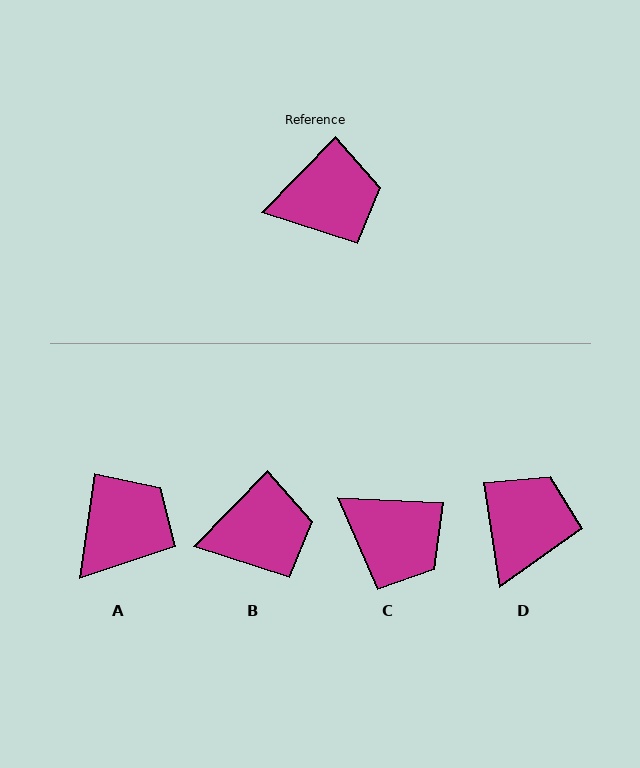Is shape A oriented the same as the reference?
No, it is off by about 36 degrees.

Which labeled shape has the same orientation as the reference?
B.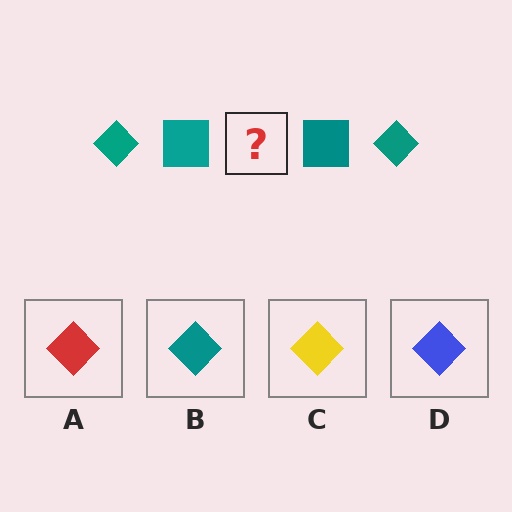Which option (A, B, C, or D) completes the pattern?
B.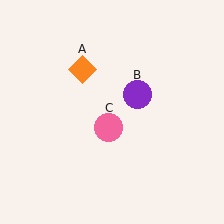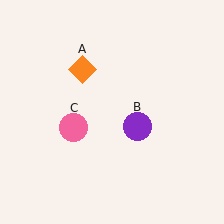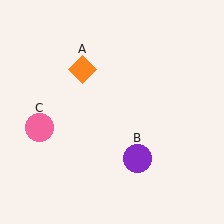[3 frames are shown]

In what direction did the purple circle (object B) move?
The purple circle (object B) moved down.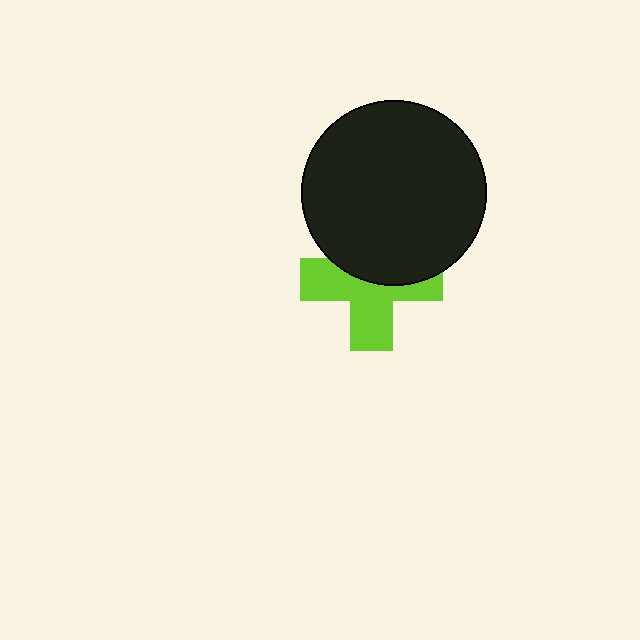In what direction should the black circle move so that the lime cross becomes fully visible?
The black circle should move up. That is the shortest direction to clear the overlap and leave the lime cross fully visible.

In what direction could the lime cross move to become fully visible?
The lime cross could move down. That would shift it out from behind the black circle entirely.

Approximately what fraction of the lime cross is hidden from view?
Roughly 44% of the lime cross is hidden behind the black circle.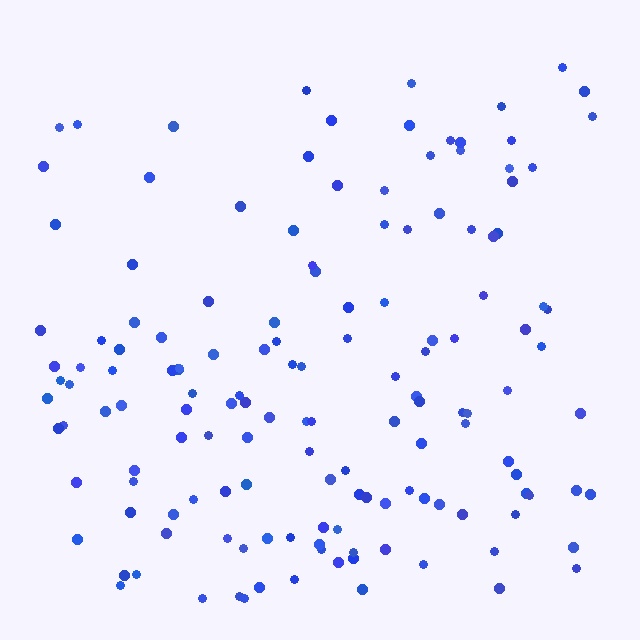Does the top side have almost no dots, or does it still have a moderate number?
Still a moderate number, just noticeably fewer than the bottom.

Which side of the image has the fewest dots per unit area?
The top.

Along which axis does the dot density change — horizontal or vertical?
Vertical.